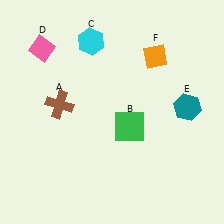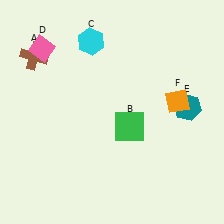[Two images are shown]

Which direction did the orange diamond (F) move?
The orange diamond (F) moved down.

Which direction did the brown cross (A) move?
The brown cross (A) moved up.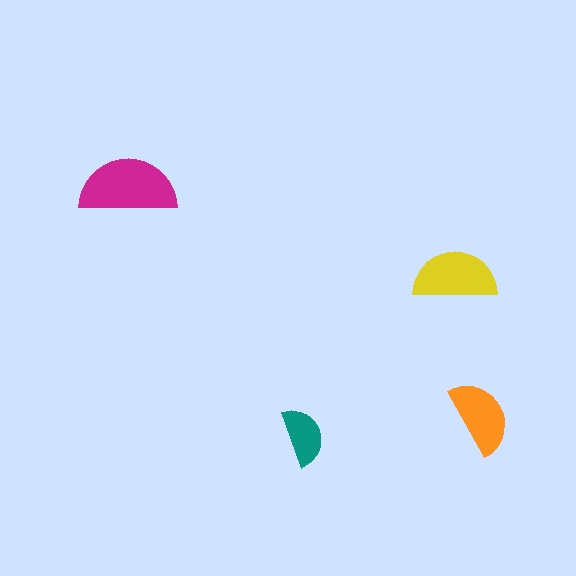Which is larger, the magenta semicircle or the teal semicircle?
The magenta one.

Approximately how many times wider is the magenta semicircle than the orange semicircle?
About 1.5 times wider.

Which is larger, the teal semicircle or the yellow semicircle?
The yellow one.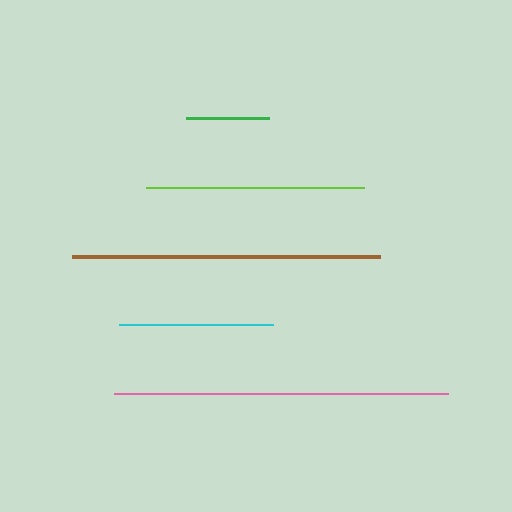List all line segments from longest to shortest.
From longest to shortest: pink, brown, lime, cyan, green.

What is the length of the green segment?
The green segment is approximately 83 pixels long.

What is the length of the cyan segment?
The cyan segment is approximately 154 pixels long.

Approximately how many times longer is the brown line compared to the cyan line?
The brown line is approximately 2.0 times the length of the cyan line.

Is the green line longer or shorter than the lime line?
The lime line is longer than the green line.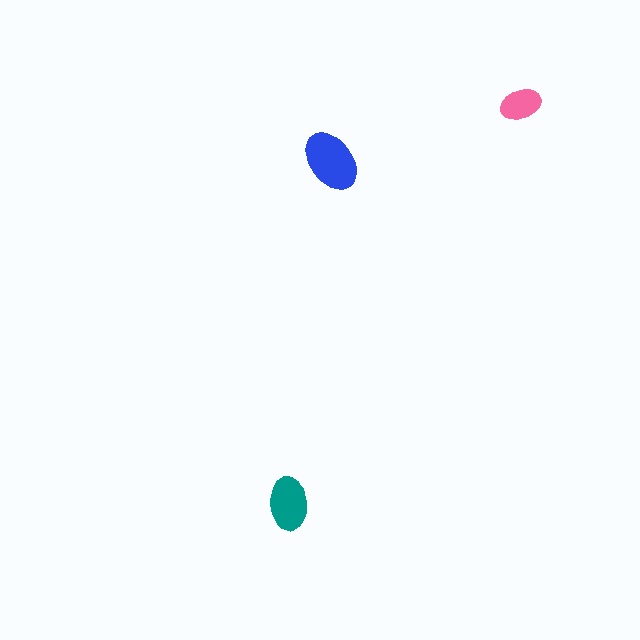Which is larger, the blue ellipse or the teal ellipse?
The blue one.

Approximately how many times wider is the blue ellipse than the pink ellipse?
About 1.5 times wider.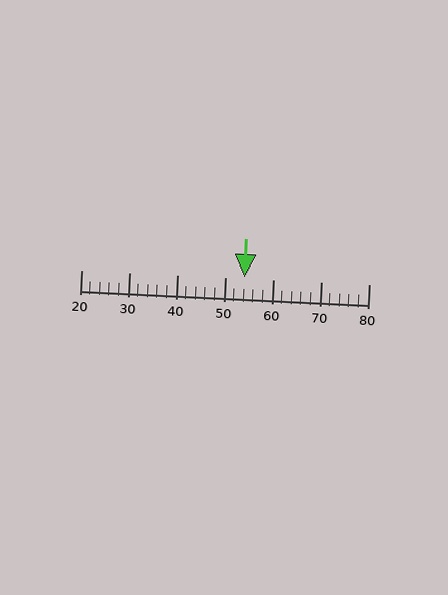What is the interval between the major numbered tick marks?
The major tick marks are spaced 10 units apart.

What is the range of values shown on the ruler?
The ruler shows values from 20 to 80.